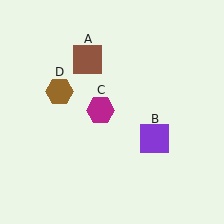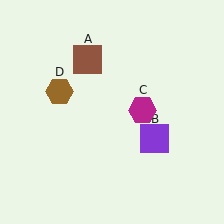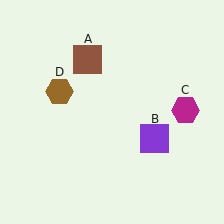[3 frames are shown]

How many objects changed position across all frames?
1 object changed position: magenta hexagon (object C).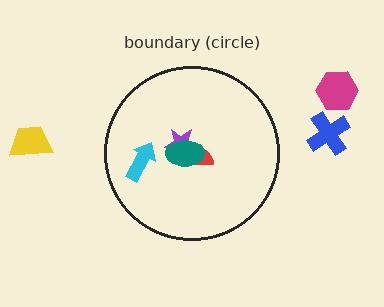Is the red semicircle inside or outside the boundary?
Inside.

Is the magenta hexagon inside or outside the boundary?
Outside.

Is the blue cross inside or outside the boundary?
Outside.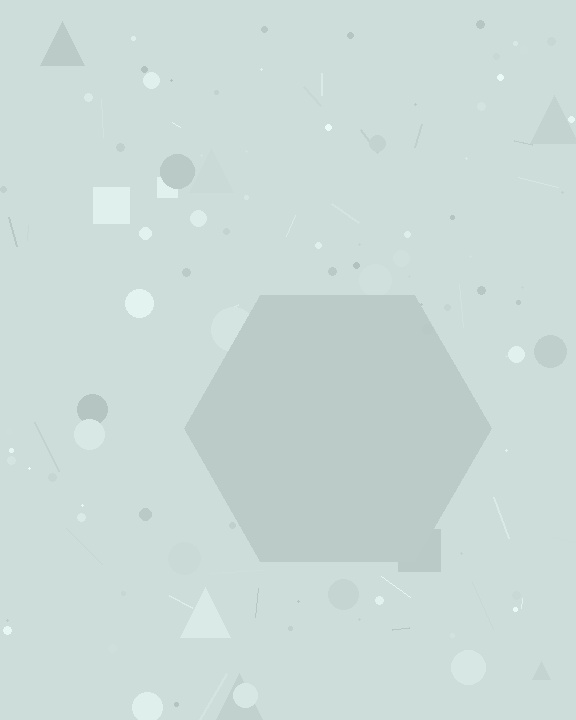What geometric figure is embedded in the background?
A hexagon is embedded in the background.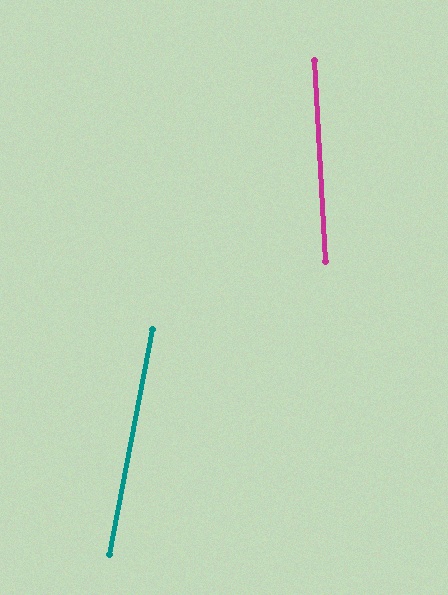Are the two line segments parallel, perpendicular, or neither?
Neither parallel nor perpendicular — they differ by about 14°.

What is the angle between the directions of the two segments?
Approximately 14 degrees.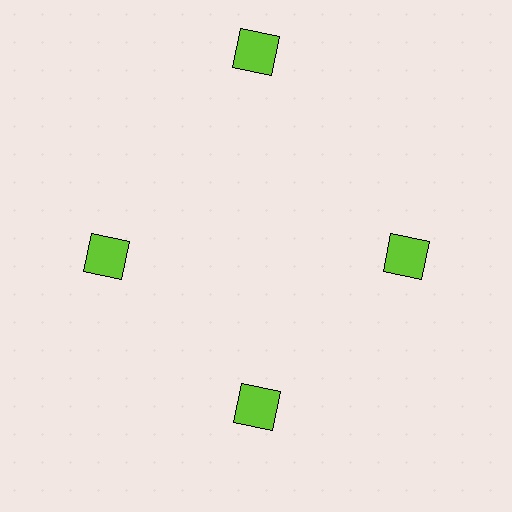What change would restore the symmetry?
The symmetry would be restored by moving it inward, back onto the ring so that all 4 squares sit at equal angles and equal distance from the center.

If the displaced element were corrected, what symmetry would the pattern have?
It would have 4-fold rotational symmetry — the pattern would map onto itself every 90 degrees.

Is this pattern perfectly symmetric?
No. The 4 lime squares are arranged in a ring, but one element near the 12 o'clock position is pushed outward from the center, breaking the 4-fold rotational symmetry.